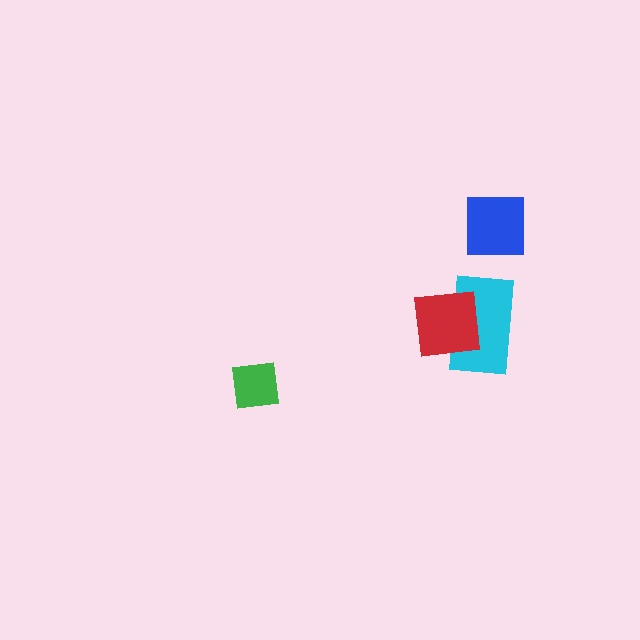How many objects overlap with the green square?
0 objects overlap with the green square.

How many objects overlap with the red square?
1 object overlaps with the red square.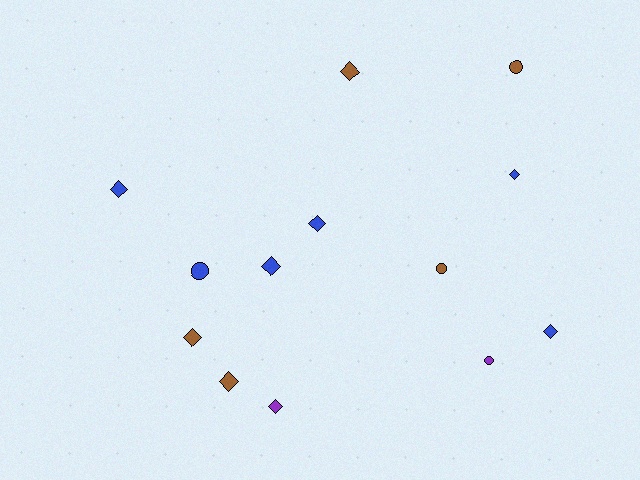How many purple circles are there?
There is 1 purple circle.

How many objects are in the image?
There are 13 objects.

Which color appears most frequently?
Blue, with 6 objects.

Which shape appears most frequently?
Diamond, with 9 objects.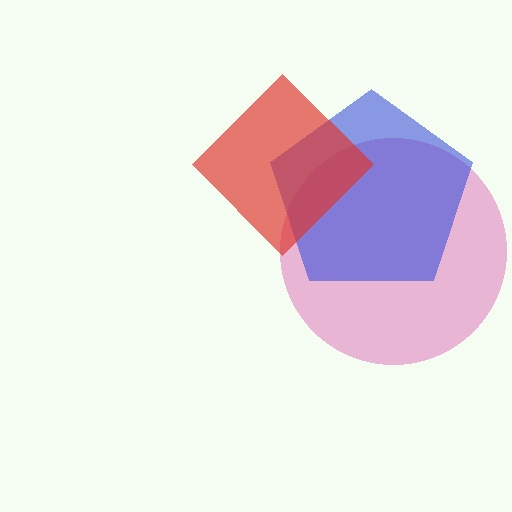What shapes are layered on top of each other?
The layered shapes are: a pink circle, a blue pentagon, a red diamond.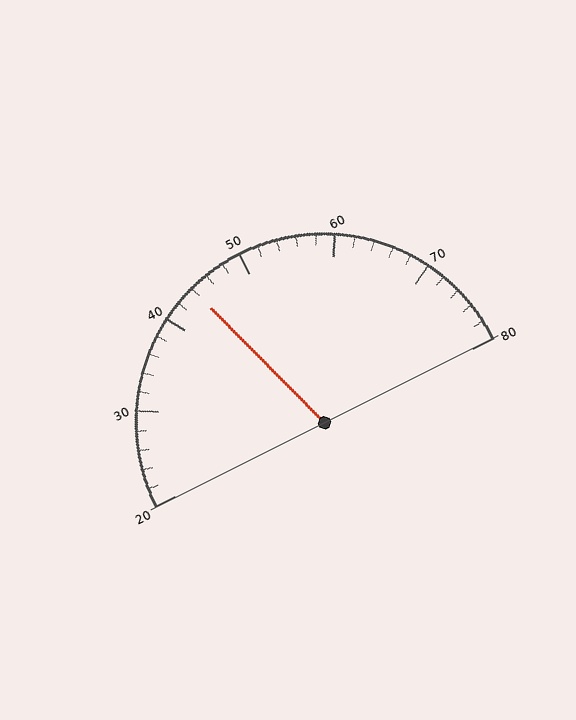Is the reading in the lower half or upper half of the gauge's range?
The reading is in the lower half of the range (20 to 80).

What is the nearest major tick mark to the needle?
The nearest major tick mark is 40.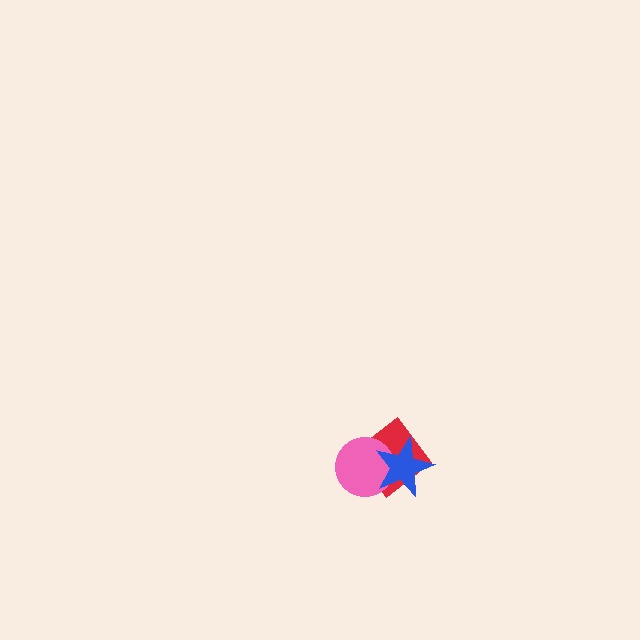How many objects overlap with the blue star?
2 objects overlap with the blue star.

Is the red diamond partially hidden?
Yes, it is partially covered by another shape.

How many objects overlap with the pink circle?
2 objects overlap with the pink circle.